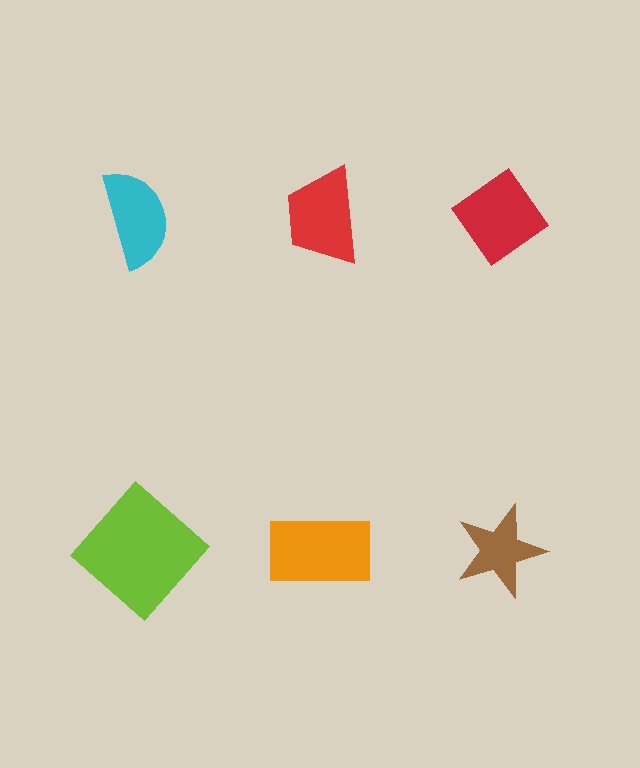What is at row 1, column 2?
A red trapezoid.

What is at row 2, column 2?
An orange rectangle.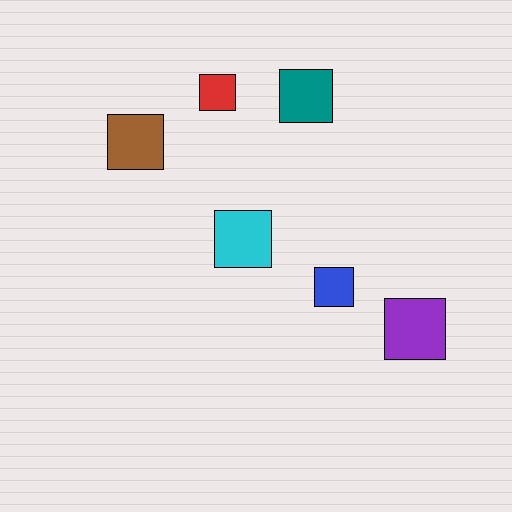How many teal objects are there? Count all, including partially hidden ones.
There is 1 teal object.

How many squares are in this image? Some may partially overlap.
There are 6 squares.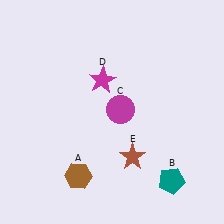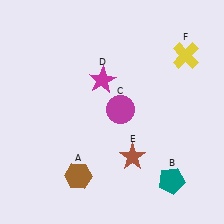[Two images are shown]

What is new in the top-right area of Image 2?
A yellow cross (F) was added in the top-right area of Image 2.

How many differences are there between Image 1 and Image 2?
There is 1 difference between the two images.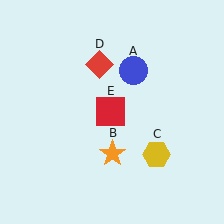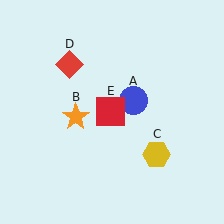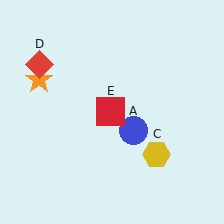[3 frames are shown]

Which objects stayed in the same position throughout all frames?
Yellow hexagon (object C) and red square (object E) remained stationary.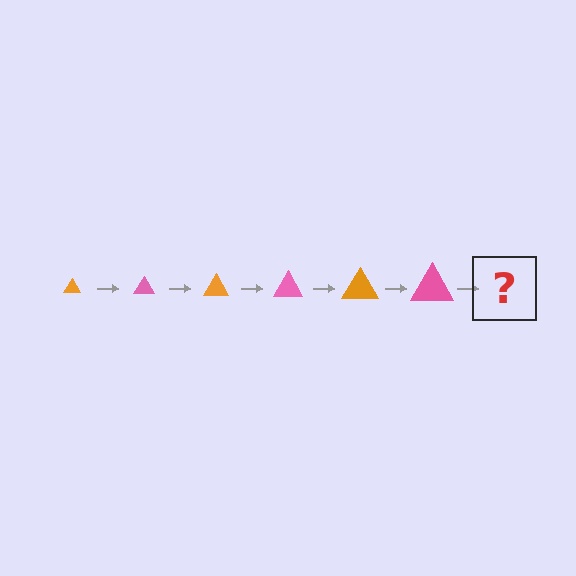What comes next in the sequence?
The next element should be an orange triangle, larger than the previous one.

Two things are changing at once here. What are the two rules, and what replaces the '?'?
The two rules are that the triangle grows larger each step and the color cycles through orange and pink. The '?' should be an orange triangle, larger than the previous one.